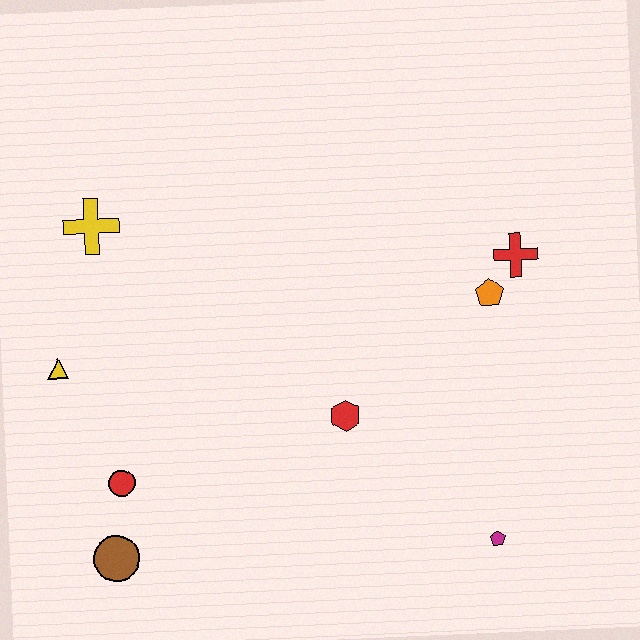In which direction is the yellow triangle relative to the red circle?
The yellow triangle is above the red circle.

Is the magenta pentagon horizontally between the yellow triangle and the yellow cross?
No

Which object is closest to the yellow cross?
The yellow triangle is closest to the yellow cross.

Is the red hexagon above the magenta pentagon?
Yes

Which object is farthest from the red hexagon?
The yellow cross is farthest from the red hexagon.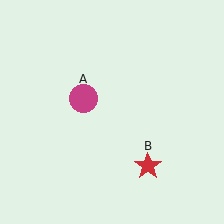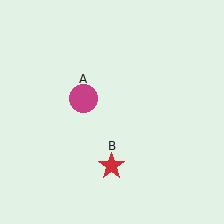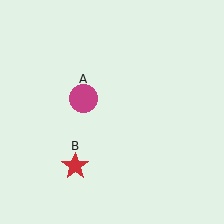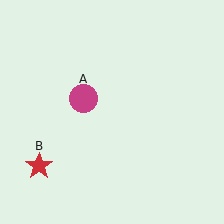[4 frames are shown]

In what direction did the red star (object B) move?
The red star (object B) moved left.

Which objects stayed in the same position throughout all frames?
Magenta circle (object A) remained stationary.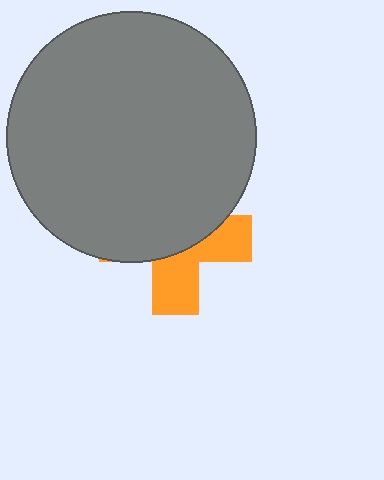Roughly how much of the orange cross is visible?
A small part of it is visible (roughly 40%).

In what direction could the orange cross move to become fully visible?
The orange cross could move down. That would shift it out from behind the gray circle entirely.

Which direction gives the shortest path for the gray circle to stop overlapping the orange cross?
Moving up gives the shortest separation.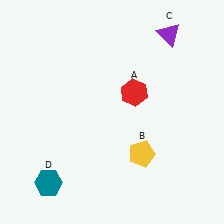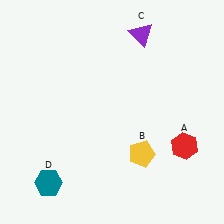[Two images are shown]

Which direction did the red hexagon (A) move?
The red hexagon (A) moved down.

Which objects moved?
The objects that moved are: the red hexagon (A), the purple triangle (C).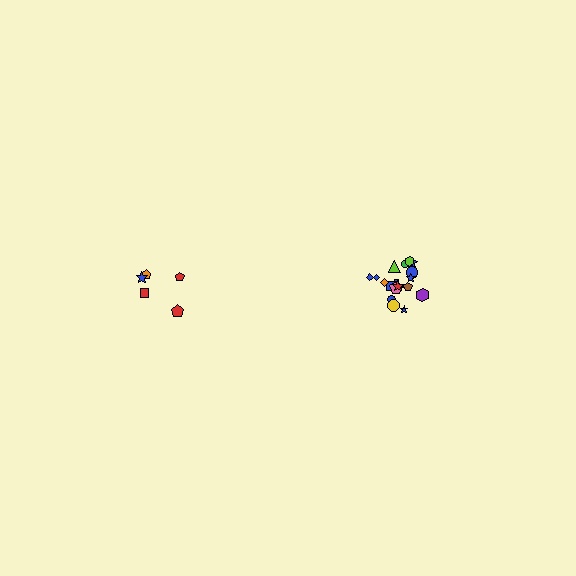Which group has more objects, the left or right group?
The right group.